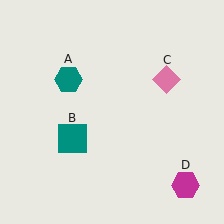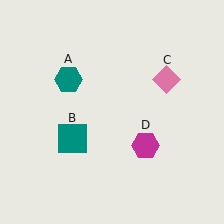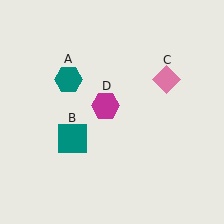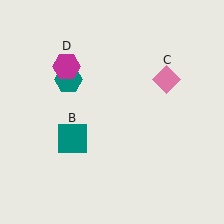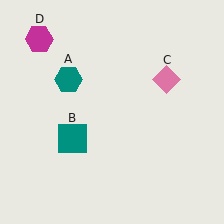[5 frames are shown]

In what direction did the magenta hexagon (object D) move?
The magenta hexagon (object D) moved up and to the left.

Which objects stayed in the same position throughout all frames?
Teal hexagon (object A) and teal square (object B) and pink diamond (object C) remained stationary.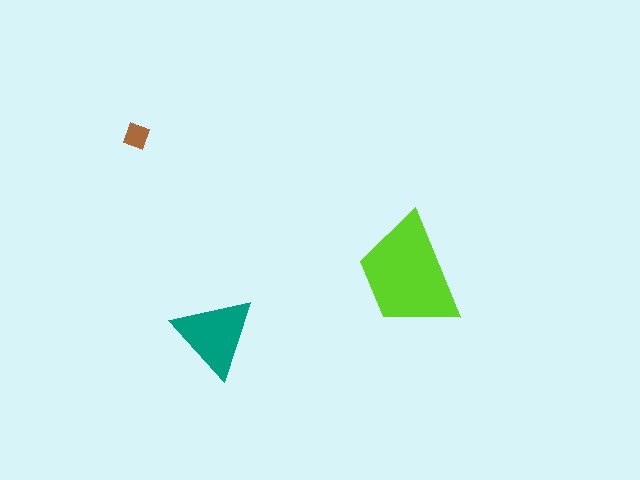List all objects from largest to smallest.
The lime trapezoid, the teal triangle, the brown diamond.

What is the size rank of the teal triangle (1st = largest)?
2nd.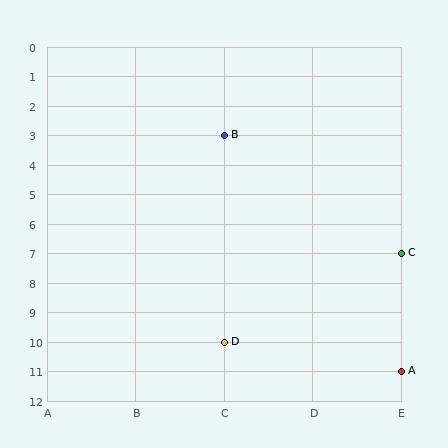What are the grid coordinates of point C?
Point C is at grid coordinates (E, 7).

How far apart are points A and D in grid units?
Points A and D are 2 columns and 1 row apart (about 2.2 grid units diagonally).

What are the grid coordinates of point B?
Point B is at grid coordinates (C, 3).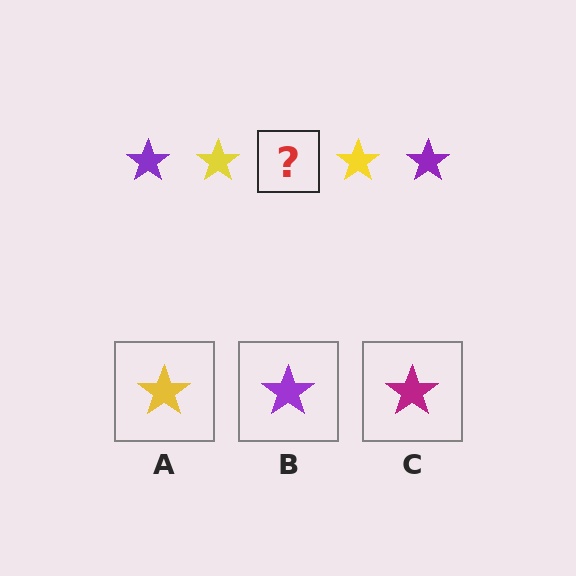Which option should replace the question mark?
Option B.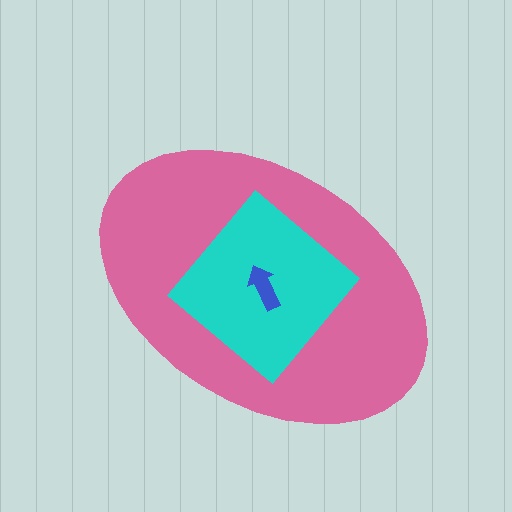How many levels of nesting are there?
3.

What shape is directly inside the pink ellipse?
The cyan diamond.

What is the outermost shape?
The pink ellipse.